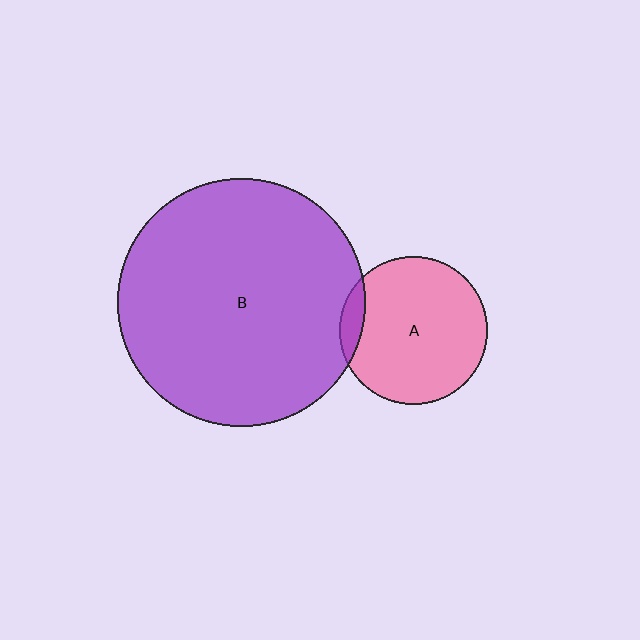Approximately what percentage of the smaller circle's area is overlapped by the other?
Approximately 10%.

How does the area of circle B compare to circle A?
Approximately 2.8 times.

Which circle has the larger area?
Circle B (purple).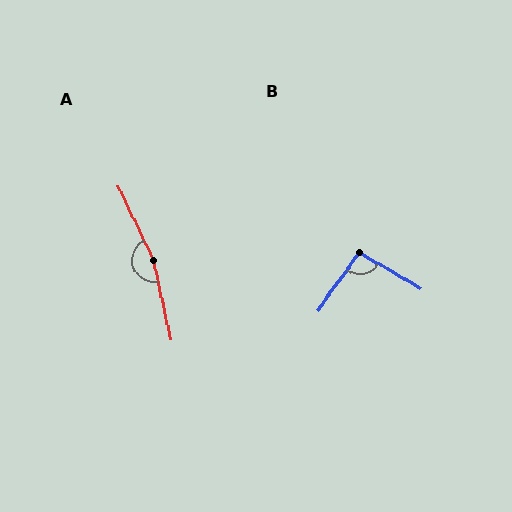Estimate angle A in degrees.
Approximately 167 degrees.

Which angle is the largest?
A, at approximately 167 degrees.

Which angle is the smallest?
B, at approximately 96 degrees.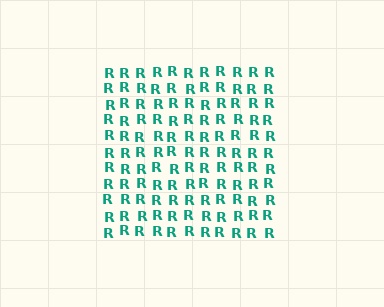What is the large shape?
The large shape is a square.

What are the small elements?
The small elements are letter R's.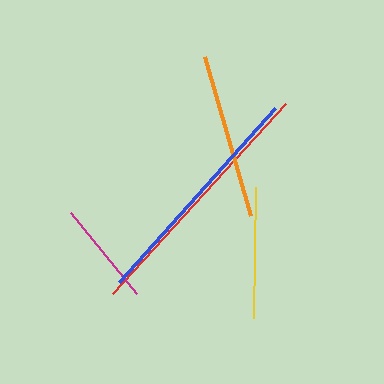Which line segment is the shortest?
The magenta line is the shortest at approximately 105 pixels.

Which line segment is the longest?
The red line is the longest at approximately 257 pixels.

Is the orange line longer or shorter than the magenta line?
The orange line is longer than the magenta line.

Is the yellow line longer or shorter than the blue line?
The blue line is longer than the yellow line.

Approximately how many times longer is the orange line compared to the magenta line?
The orange line is approximately 1.6 times the length of the magenta line.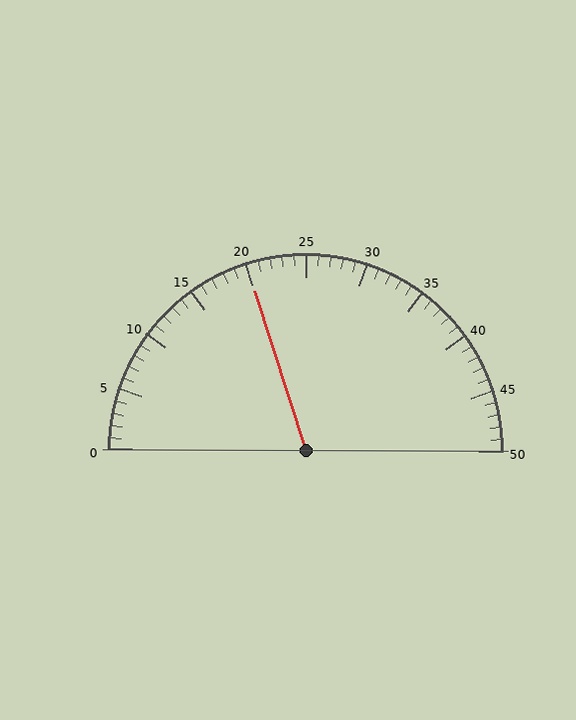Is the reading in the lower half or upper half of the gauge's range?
The reading is in the lower half of the range (0 to 50).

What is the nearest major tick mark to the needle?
The nearest major tick mark is 20.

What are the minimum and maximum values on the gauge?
The gauge ranges from 0 to 50.